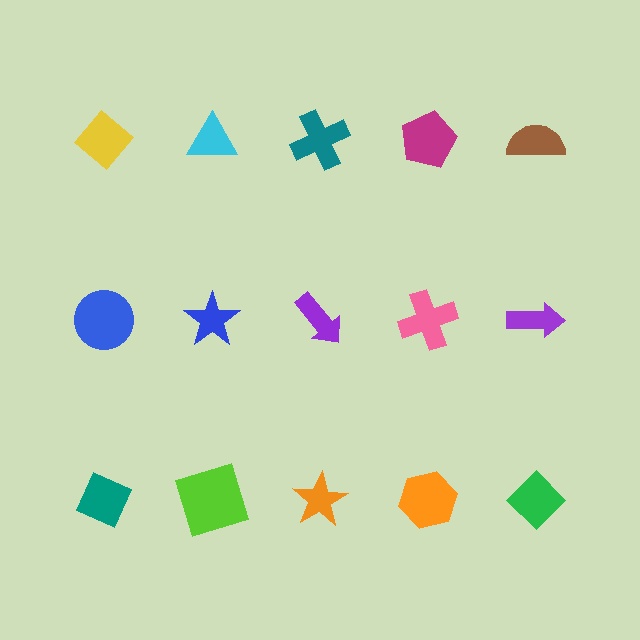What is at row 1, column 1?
A yellow diamond.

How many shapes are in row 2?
5 shapes.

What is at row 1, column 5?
A brown semicircle.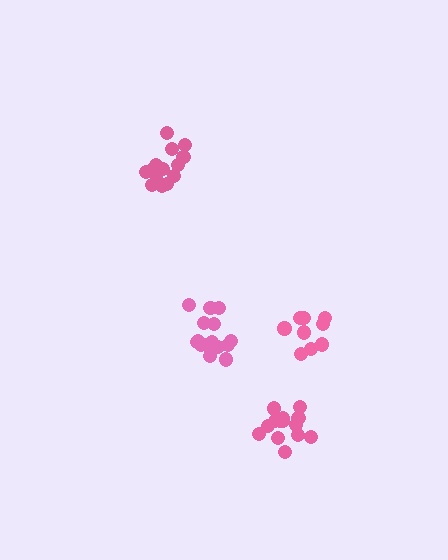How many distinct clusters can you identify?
There are 4 distinct clusters.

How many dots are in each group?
Group 1: 9 dots, Group 2: 14 dots, Group 3: 15 dots, Group 4: 15 dots (53 total).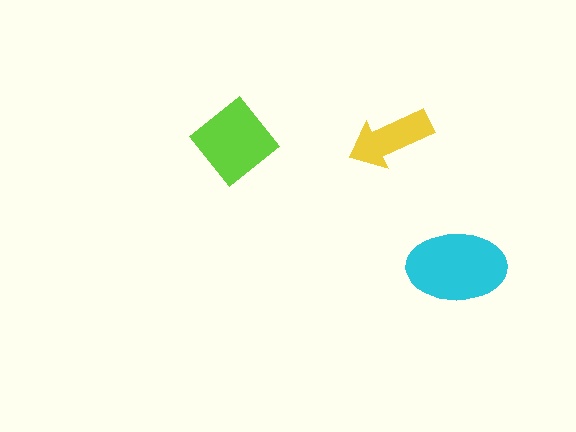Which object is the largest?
The cyan ellipse.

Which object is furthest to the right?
The cyan ellipse is rightmost.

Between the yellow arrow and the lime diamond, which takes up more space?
The lime diamond.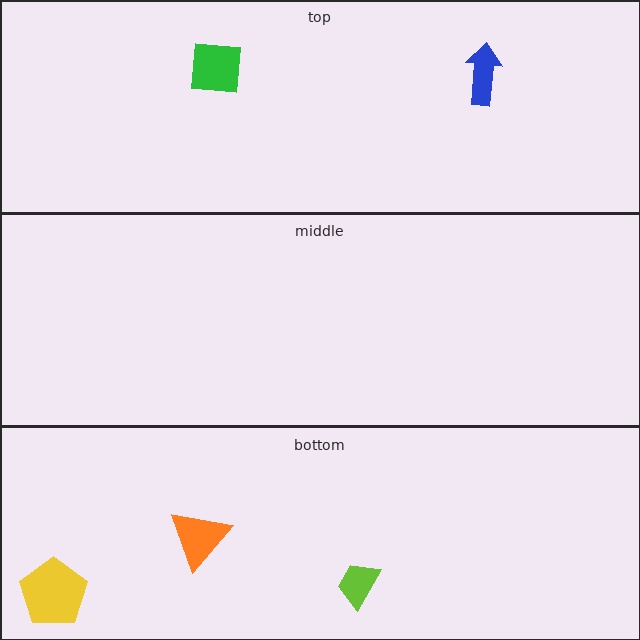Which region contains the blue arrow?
The top region.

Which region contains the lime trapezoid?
The bottom region.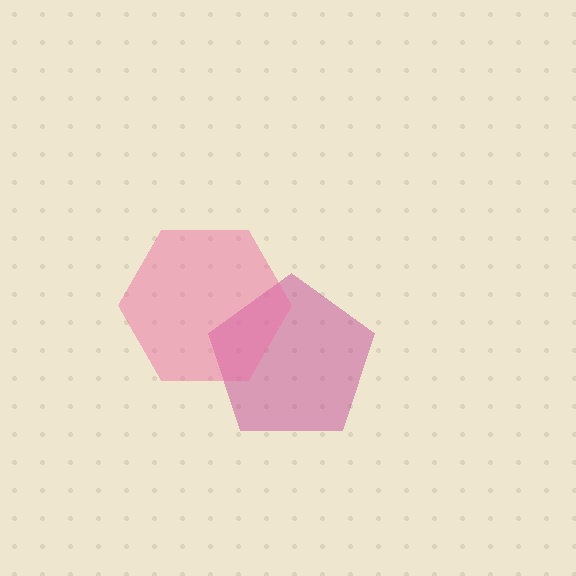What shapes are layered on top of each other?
The layered shapes are: a magenta pentagon, a pink hexagon.